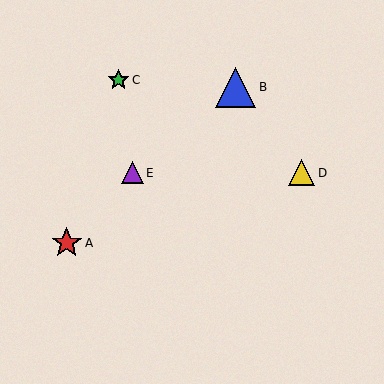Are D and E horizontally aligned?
Yes, both are at y≈173.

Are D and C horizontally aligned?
No, D is at y≈173 and C is at y≈80.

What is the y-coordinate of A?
Object A is at y≈243.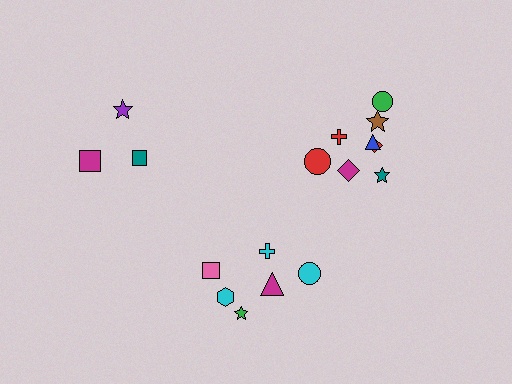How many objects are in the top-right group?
There are 8 objects.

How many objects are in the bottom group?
There are 6 objects.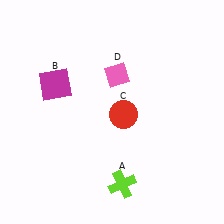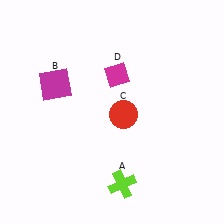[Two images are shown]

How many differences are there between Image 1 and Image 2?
There is 1 difference between the two images.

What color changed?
The diamond (D) changed from pink in Image 1 to magenta in Image 2.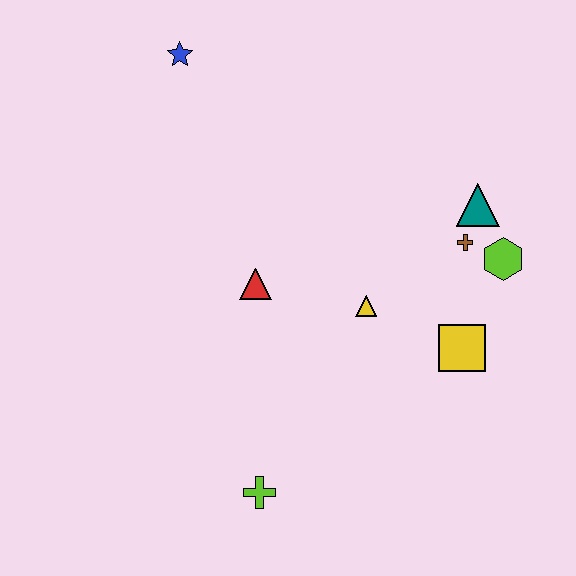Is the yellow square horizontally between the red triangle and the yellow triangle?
No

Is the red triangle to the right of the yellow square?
No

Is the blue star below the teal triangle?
No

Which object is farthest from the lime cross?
The blue star is farthest from the lime cross.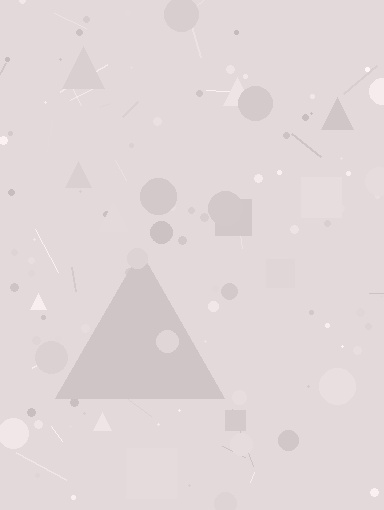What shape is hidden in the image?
A triangle is hidden in the image.